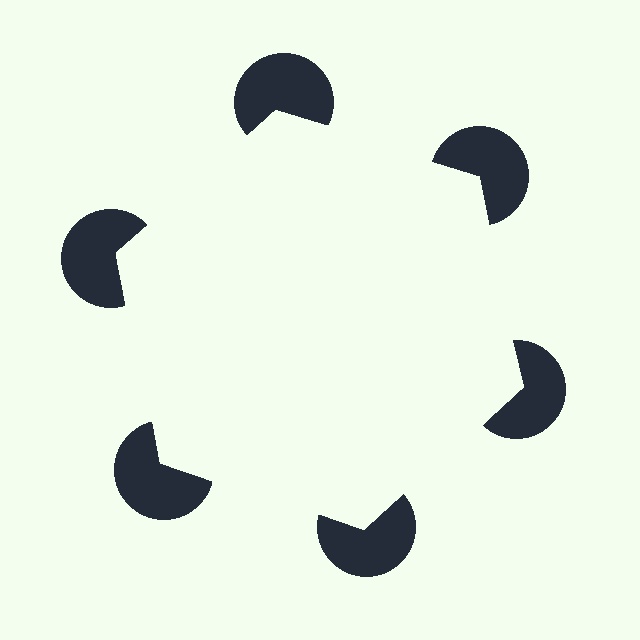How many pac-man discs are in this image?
There are 6 — one at each vertex of the illusory hexagon.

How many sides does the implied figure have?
6 sides.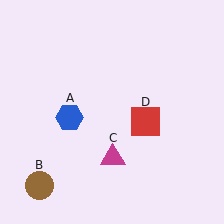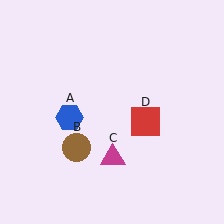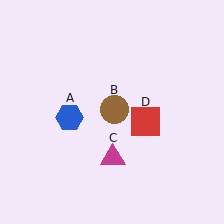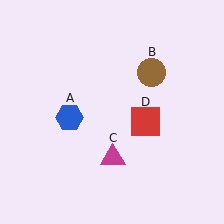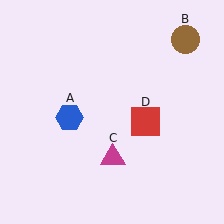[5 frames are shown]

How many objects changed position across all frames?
1 object changed position: brown circle (object B).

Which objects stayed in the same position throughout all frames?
Blue hexagon (object A) and magenta triangle (object C) and red square (object D) remained stationary.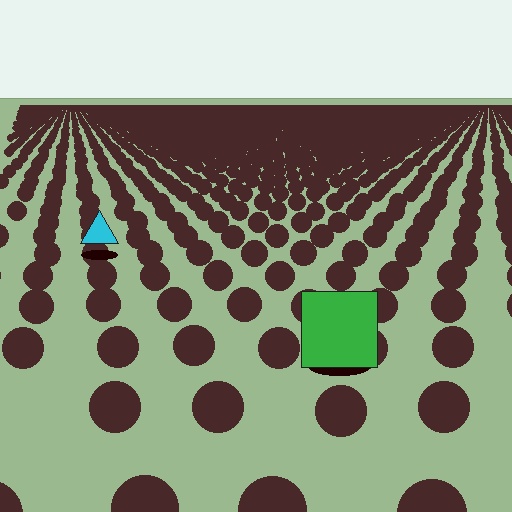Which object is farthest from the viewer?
The cyan triangle is farthest from the viewer. It appears smaller and the ground texture around it is denser.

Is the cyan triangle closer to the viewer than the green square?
No. The green square is closer — you can tell from the texture gradient: the ground texture is coarser near it.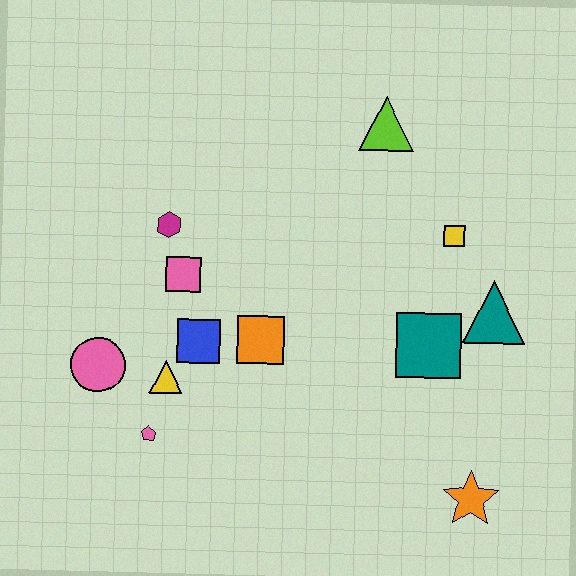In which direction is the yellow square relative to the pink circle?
The yellow square is to the right of the pink circle.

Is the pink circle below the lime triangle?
Yes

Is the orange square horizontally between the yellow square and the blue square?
Yes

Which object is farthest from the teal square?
The pink circle is farthest from the teal square.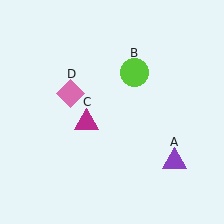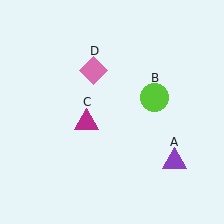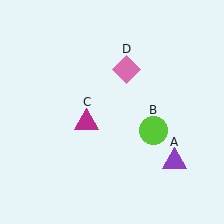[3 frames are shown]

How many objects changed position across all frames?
2 objects changed position: lime circle (object B), pink diamond (object D).